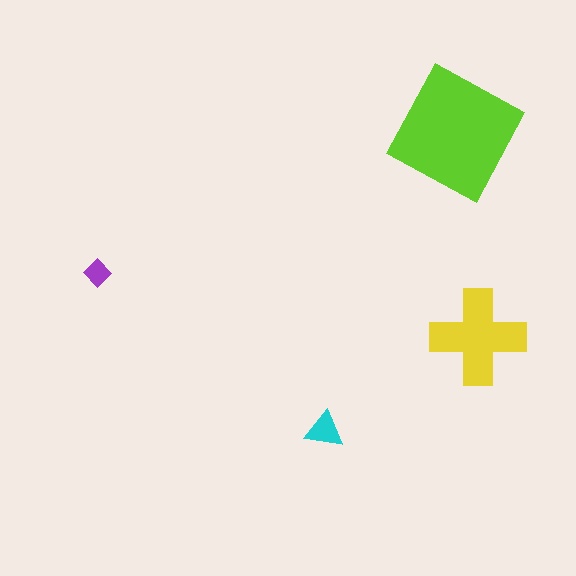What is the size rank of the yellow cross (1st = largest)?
2nd.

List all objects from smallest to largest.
The purple diamond, the cyan triangle, the yellow cross, the lime square.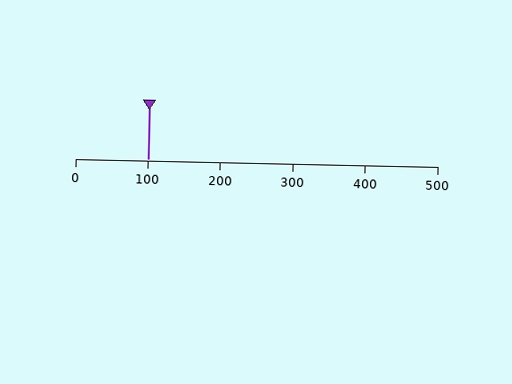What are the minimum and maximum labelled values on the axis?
The axis runs from 0 to 500.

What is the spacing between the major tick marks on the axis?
The major ticks are spaced 100 apart.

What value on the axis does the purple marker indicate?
The marker indicates approximately 100.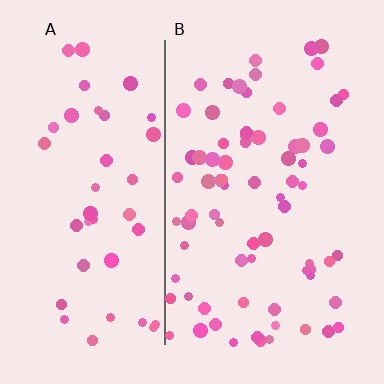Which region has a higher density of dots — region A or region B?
B (the right).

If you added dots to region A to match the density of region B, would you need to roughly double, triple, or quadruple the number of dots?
Approximately double.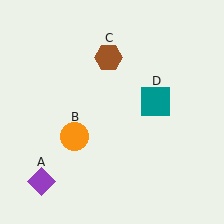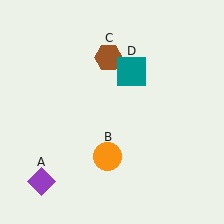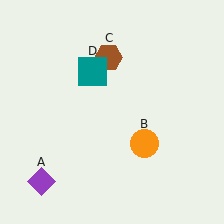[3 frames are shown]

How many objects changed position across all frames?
2 objects changed position: orange circle (object B), teal square (object D).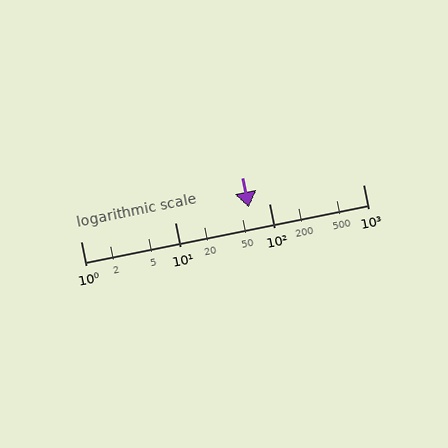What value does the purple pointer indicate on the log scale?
The pointer indicates approximately 61.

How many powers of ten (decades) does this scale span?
The scale spans 3 decades, from 1 to 1000.